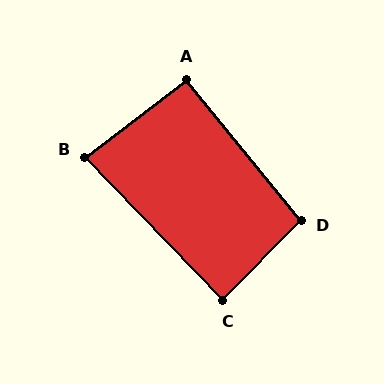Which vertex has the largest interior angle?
D, at approximately 96 degrees.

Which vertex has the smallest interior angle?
B, at approximately 84 degrees.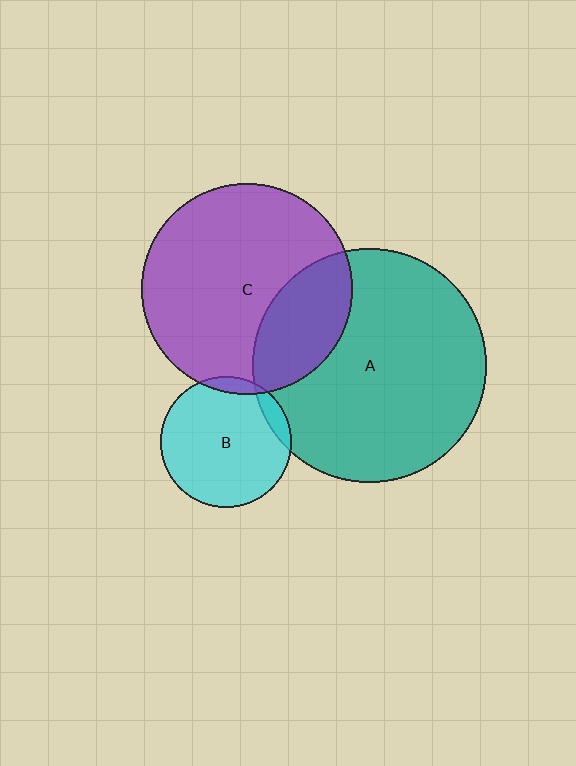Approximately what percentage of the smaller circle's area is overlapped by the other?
Approximately 10%.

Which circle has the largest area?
Circle A (teal).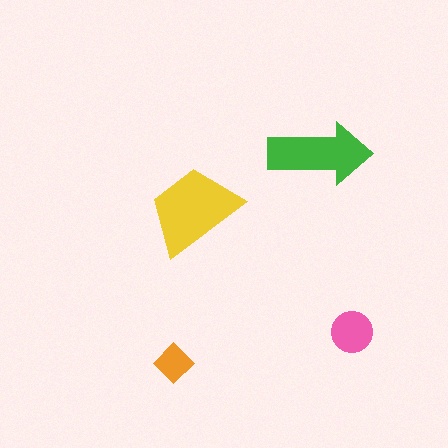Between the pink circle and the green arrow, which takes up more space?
The green arrow.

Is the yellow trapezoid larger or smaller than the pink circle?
Larger.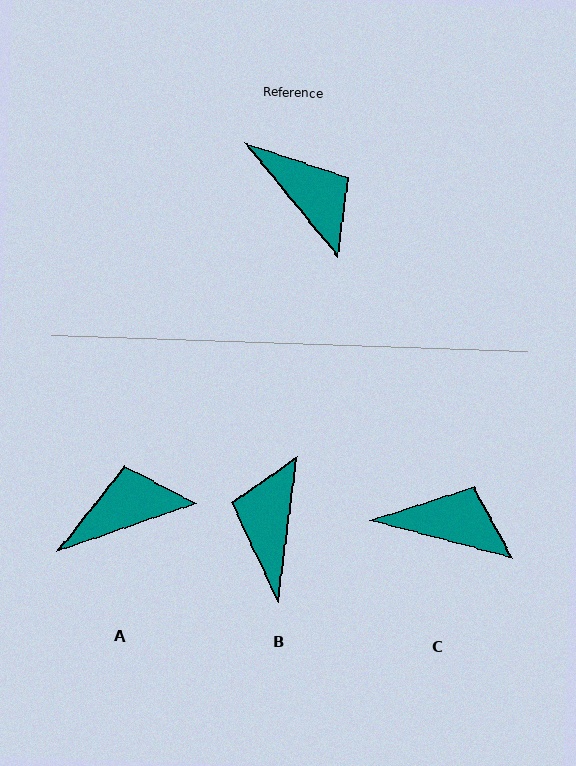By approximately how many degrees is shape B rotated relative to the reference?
Approximately 133 degrees counter-clockwise.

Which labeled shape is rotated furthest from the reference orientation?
B, about 133 degrees away.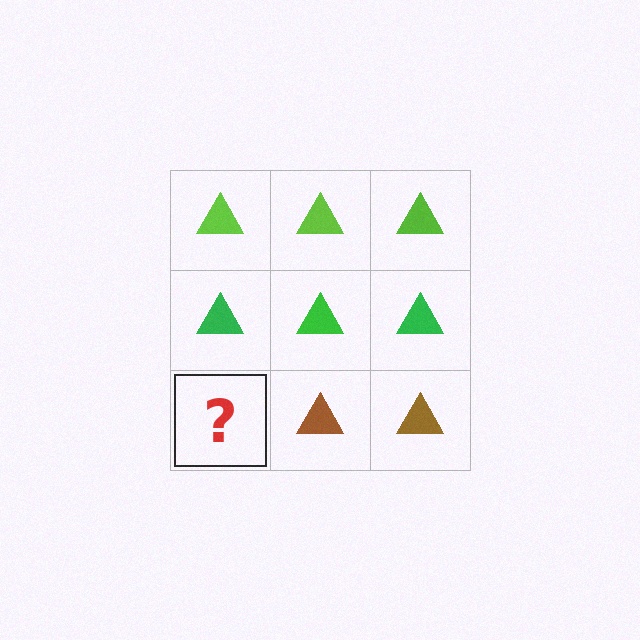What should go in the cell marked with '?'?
The missing cell should contain a brown triangle.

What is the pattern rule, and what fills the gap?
The rule is that each row has a consistent color. The gap should be filled with a brown triangle.